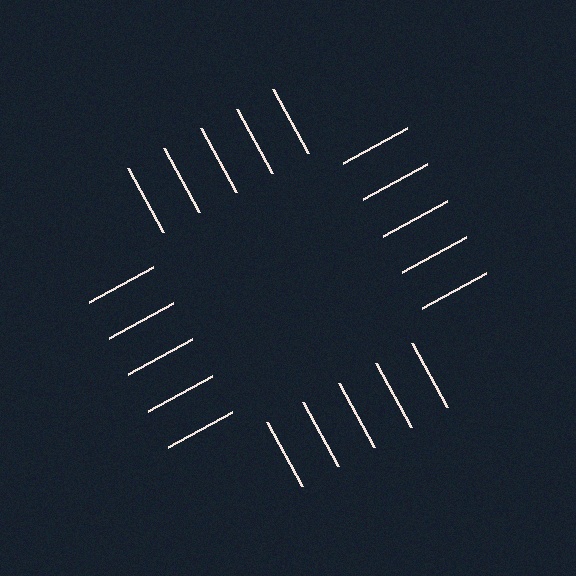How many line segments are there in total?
20 — 5 along each of the 4 edges.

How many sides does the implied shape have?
4 sides — the line-ends trace a square.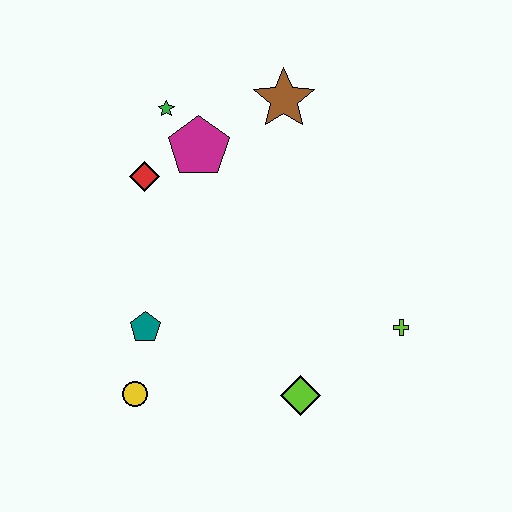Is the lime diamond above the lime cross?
No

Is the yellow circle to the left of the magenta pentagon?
Yes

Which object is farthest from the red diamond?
The lime cross is farthest from the red diamond.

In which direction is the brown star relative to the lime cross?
The brown star is above the lime cross.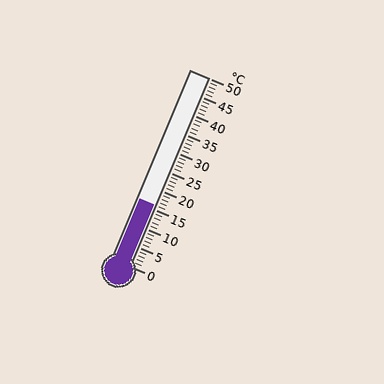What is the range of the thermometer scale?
The thermometer scale ranges from 0°C to 50°C.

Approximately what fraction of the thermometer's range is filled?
The thermometer is filled to approximately 30% of its range.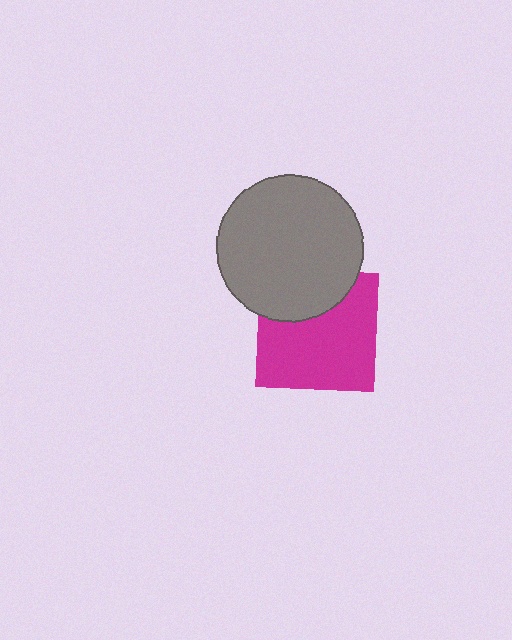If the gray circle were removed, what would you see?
You would see the complete magenta square.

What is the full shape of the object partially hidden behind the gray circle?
The partially hidden object is a magenta square.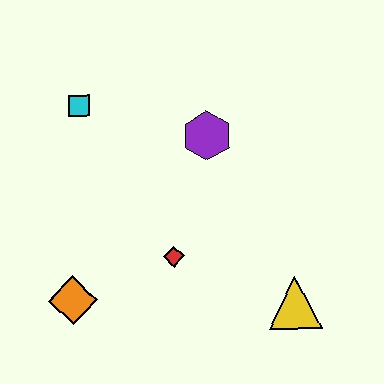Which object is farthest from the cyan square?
The yellow triangle is farthest from the cyan square.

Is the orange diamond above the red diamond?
No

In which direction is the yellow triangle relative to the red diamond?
The yellow triangle is to the right of the red diamond.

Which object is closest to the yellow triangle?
The red diamond is closest to the yellow triangle.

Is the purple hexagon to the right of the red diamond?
Yes